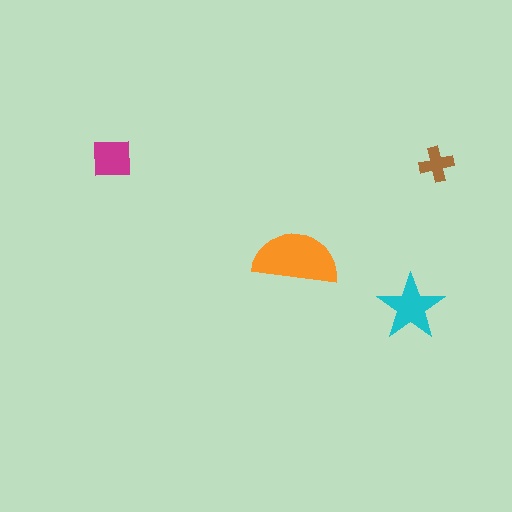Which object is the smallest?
The brown cross.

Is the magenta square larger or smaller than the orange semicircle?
Smaller.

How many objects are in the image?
There are 4 objects in the image.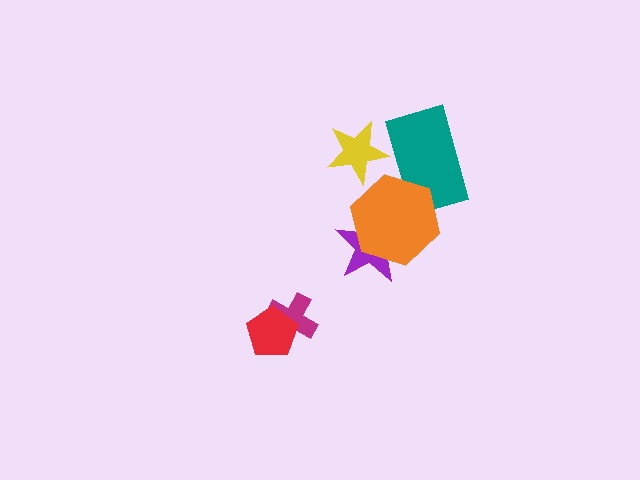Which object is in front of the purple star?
The orange hexagon is in front of the purple star.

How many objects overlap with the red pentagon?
1 object overlaps with the red pentagon.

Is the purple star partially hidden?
Yes, it is partially covered by another shape.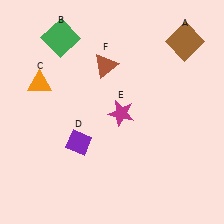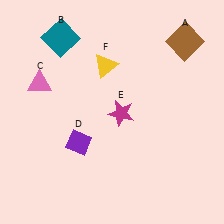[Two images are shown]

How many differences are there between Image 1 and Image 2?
There are 3 differences between the two images.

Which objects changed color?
B changed from green to teal. C changed from orange to pink. F changed from brown to yellow.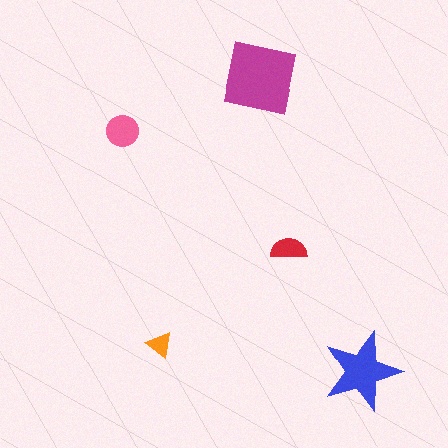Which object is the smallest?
The orange triangle.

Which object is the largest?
The magenta square.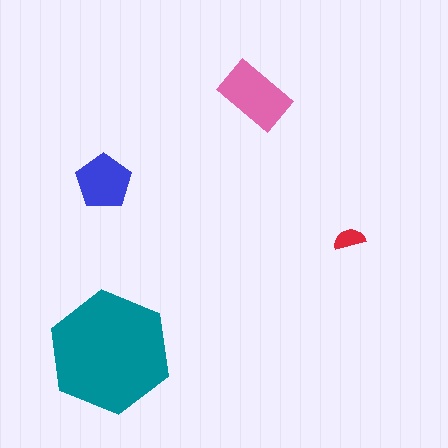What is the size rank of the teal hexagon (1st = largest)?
1st.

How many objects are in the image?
There are 4 objects in the image.